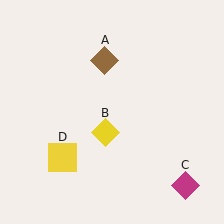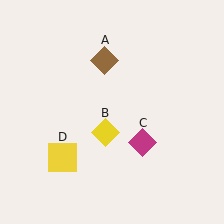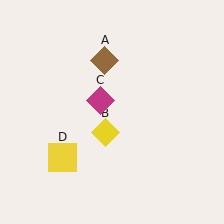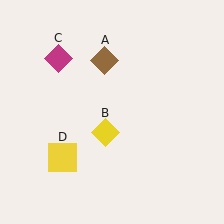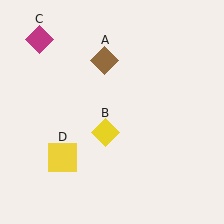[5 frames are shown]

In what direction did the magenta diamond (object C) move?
The magenta diamond (object C) moved up and to the left.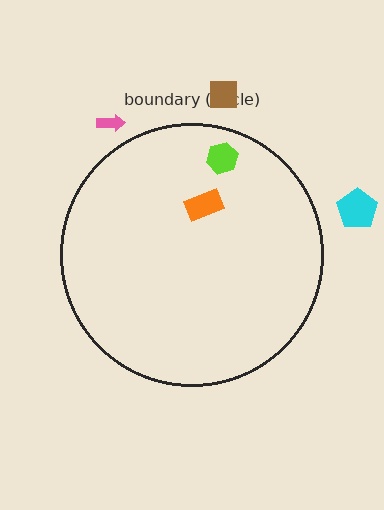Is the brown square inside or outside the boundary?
Outside.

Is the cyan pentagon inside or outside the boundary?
Outside.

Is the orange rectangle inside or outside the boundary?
Inside.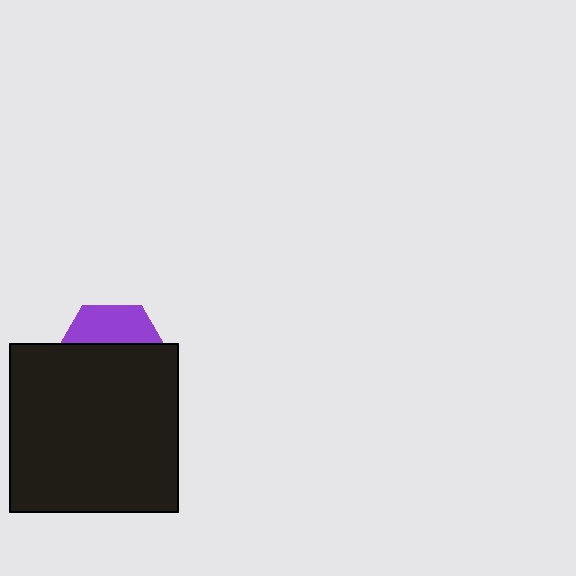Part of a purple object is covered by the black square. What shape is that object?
It is a hexagon.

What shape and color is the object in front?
The object in front is a black square.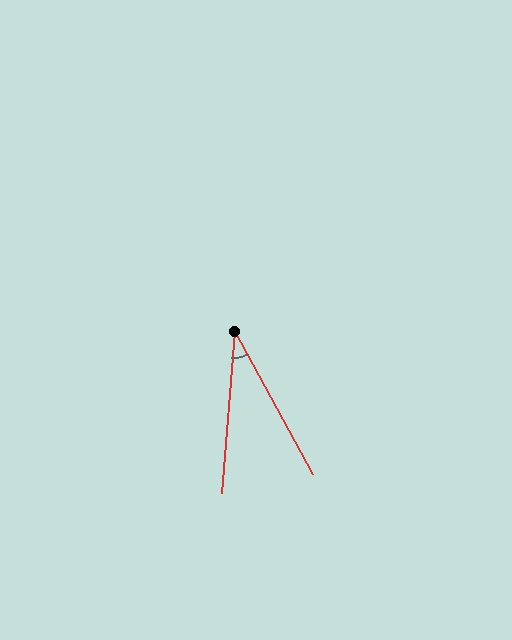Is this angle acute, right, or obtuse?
It is acute.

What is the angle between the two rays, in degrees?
Approximately 33 degrees.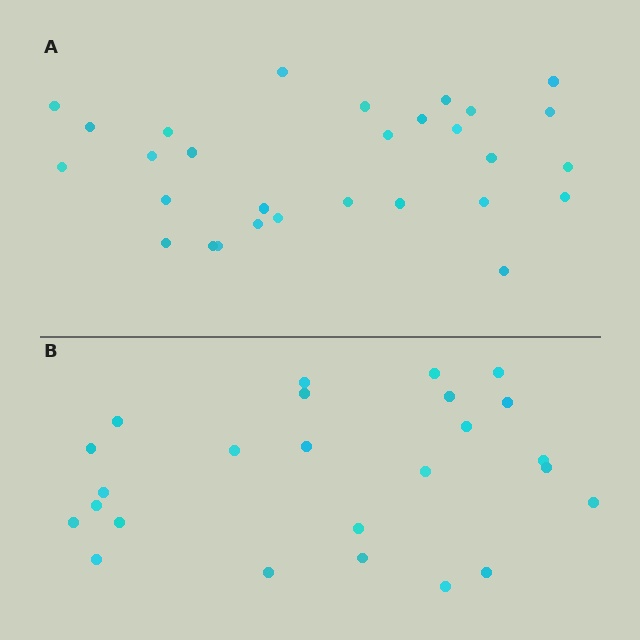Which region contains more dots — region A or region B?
Region A (the top region) has more dots.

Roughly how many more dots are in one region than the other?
Region A has about 4 more dots than region B.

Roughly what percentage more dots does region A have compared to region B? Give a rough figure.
About 15% more.